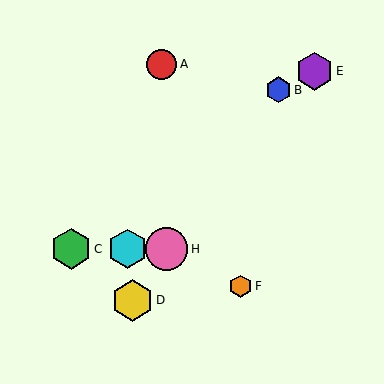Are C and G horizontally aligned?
Yes, both are at y≈249.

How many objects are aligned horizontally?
3 objects (C, G, H) are aligned horizontally.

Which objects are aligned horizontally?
Objects C, G, H are aligned horizontally.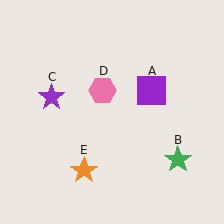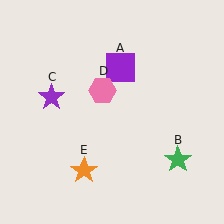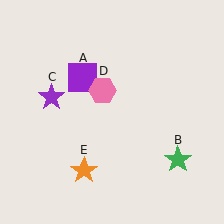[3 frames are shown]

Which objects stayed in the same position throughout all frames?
Green star (object B) and purple star (object C) and pink hexagon (object D) and orange star (object E) remained stationary.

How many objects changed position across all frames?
1 object changed position: purple square (object A).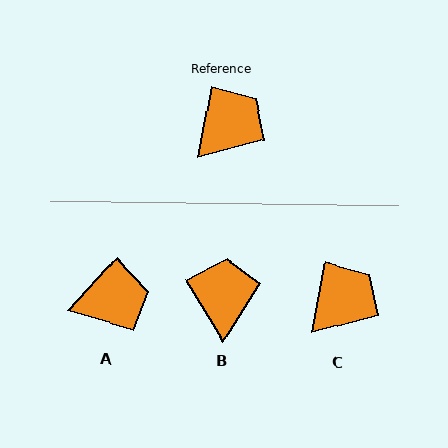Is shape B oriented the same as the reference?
No, it is off by about 43 degrees.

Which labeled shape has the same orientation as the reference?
C.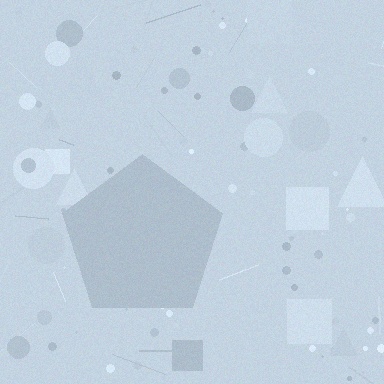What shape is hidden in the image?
A pentagon is hidden in the image.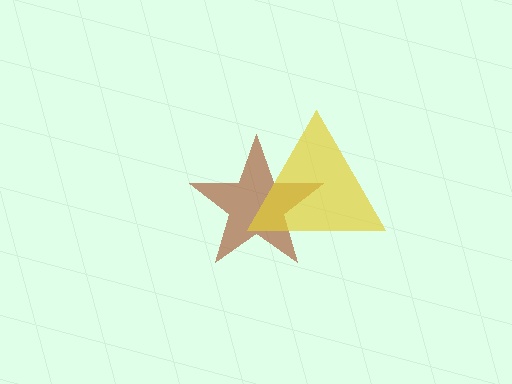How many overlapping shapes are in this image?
There are 2 overlapping shapes in the image.